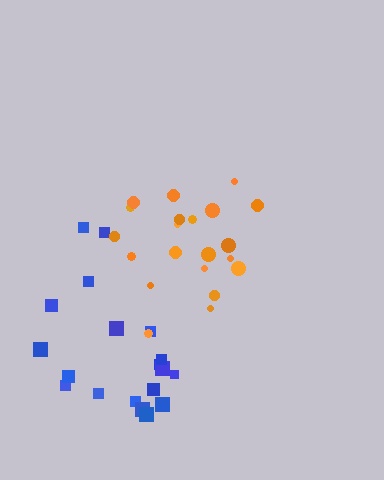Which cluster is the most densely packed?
Orange.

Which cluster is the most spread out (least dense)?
Blue.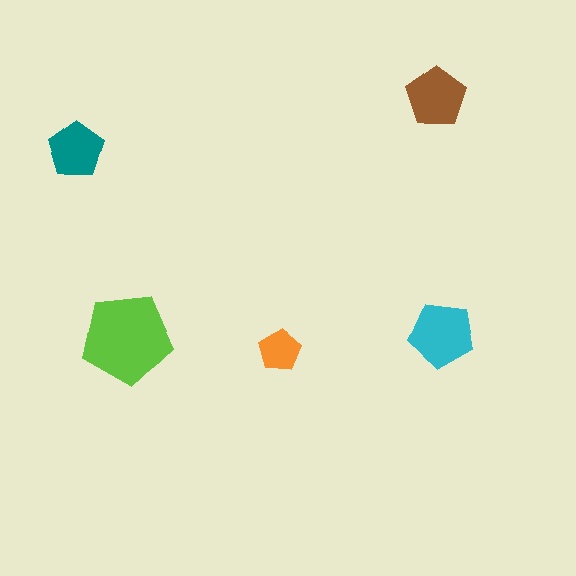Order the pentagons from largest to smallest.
the lime one, the cyan one, the brown one, the teal one, the orange one.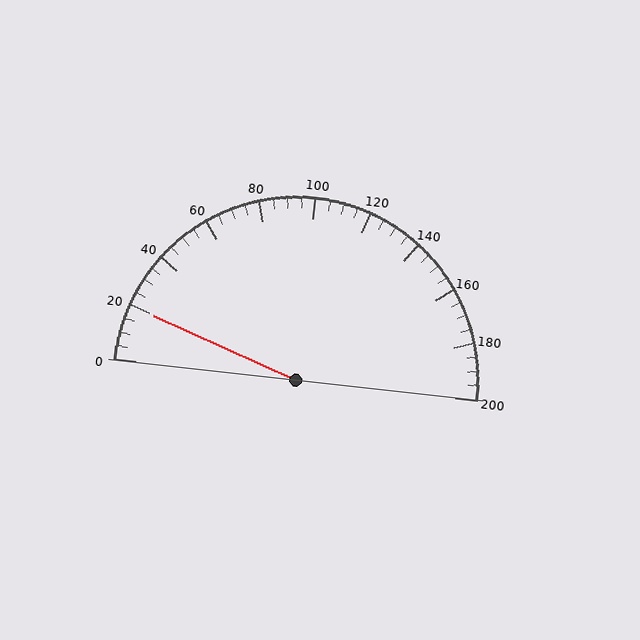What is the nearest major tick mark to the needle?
The nearest major tick mark is 20.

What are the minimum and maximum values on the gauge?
The gauge ranges from 0 to 200.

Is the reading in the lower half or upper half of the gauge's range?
The reading is in the lower half of the range (0 to 200).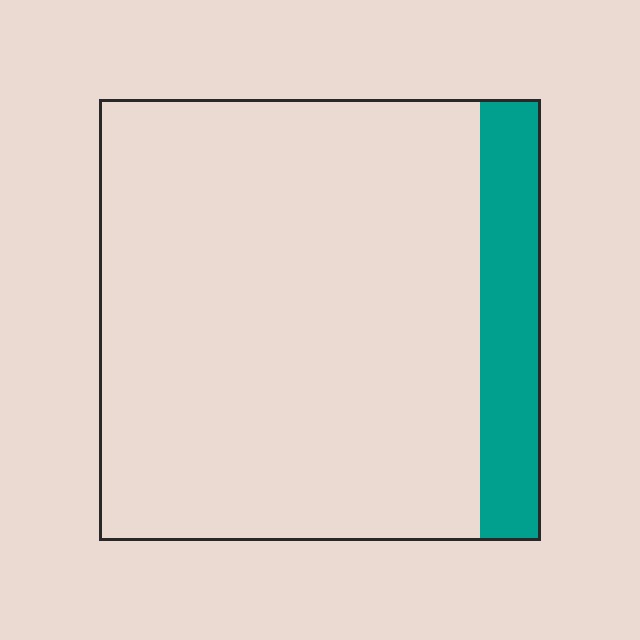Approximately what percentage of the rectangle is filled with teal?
Approximately 15%.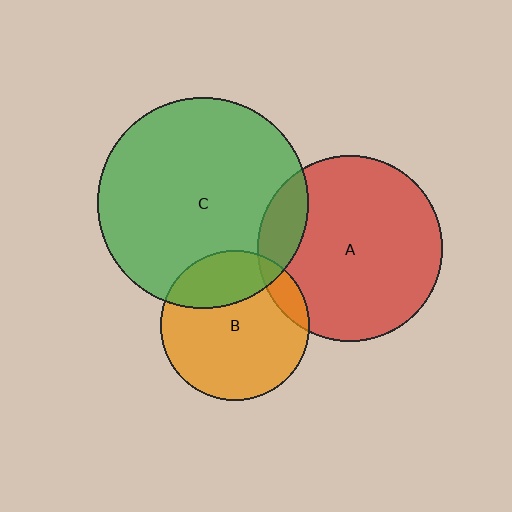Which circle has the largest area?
Circle C (green).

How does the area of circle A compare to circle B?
Approximately 1.5 times.